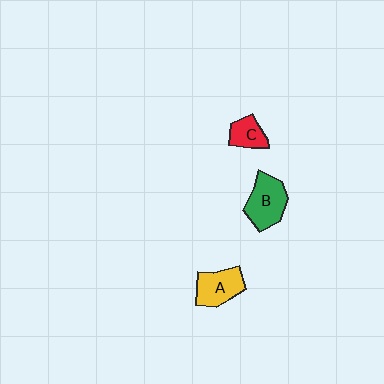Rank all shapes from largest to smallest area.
From largest to smallest: B (green), A (yellow), C (red).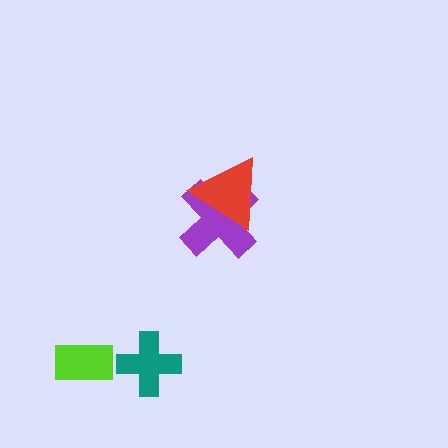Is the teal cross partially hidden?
No, no other shape covers it.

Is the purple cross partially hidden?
Yes, it is partially covered by another shape.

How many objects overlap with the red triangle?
1 object overlaps with the red triangle.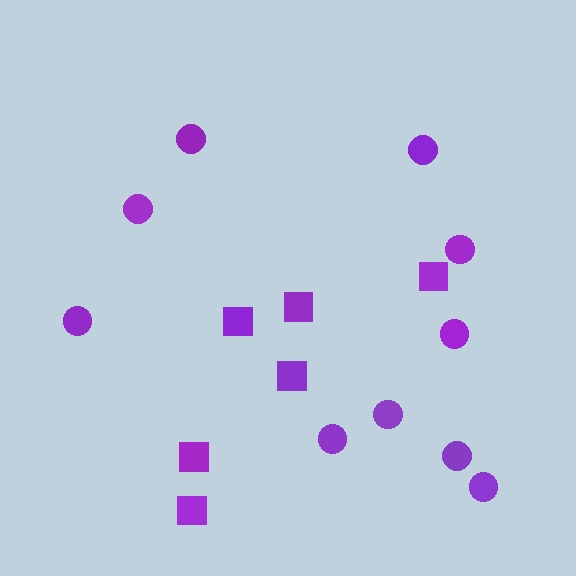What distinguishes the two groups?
There are 2 groups: one group of circles (10) and one group of squares (6).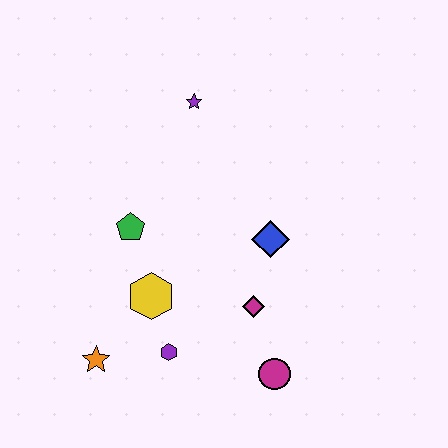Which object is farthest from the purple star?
The magenta circle is farthest from the purple star.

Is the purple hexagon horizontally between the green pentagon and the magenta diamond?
Yes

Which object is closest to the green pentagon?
The yellow hexagon is closest to the green pentagon.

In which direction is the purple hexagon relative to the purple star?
The purple hexagon is below the purple star.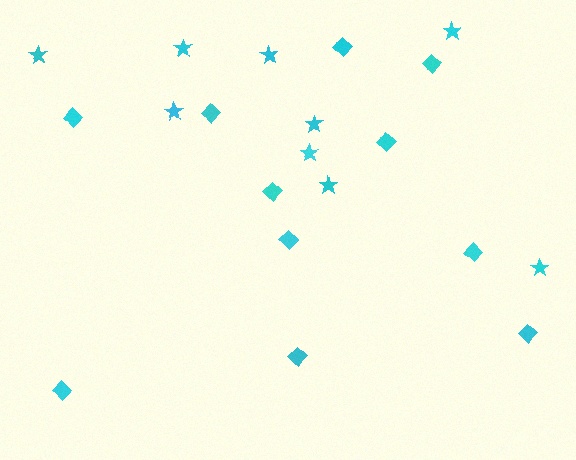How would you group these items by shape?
There are 2 groups: one group of stars (9) and one group of diamonds (11).